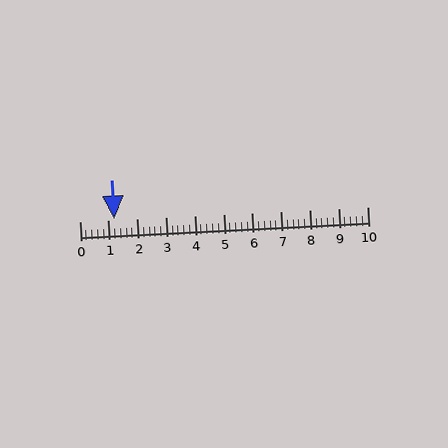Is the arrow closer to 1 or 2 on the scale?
The arrow is closer to 1.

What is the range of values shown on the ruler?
The ruler shows values from 0 to 10.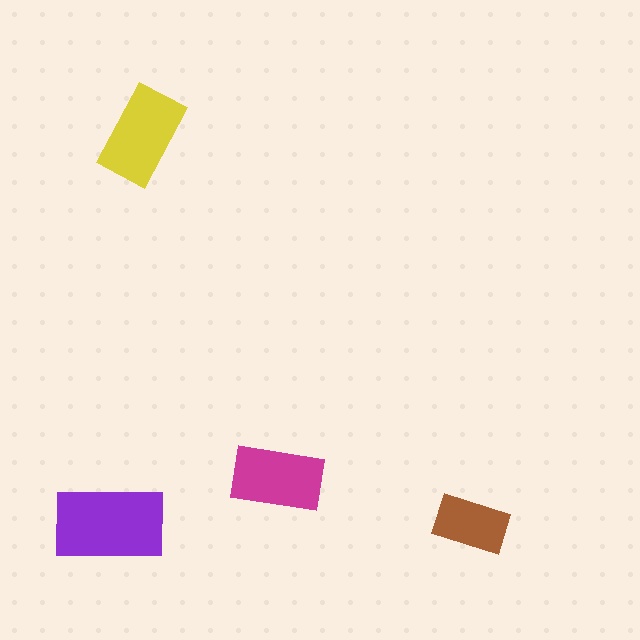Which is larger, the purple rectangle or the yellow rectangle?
The purple one.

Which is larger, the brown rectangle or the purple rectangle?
The purple one.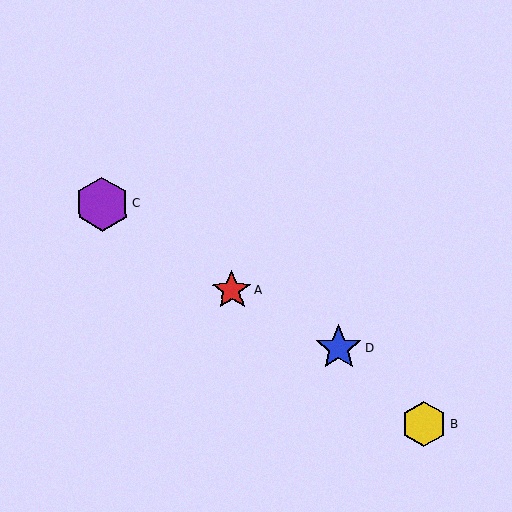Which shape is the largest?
The purple hexagon (labeled C) is the largest.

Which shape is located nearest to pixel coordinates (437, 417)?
The yellow hexagon (labeled B) at (424, 424) is nearest to that location.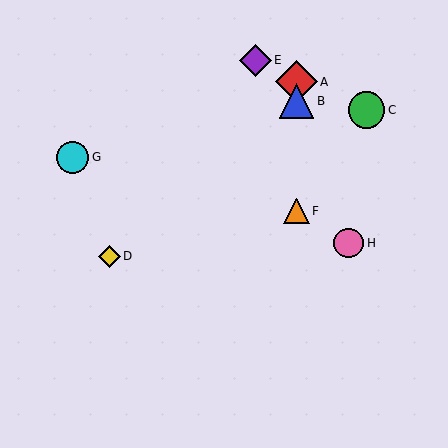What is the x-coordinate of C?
Object C is at x≈366.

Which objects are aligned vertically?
Objects A, B, F are aligned vertically.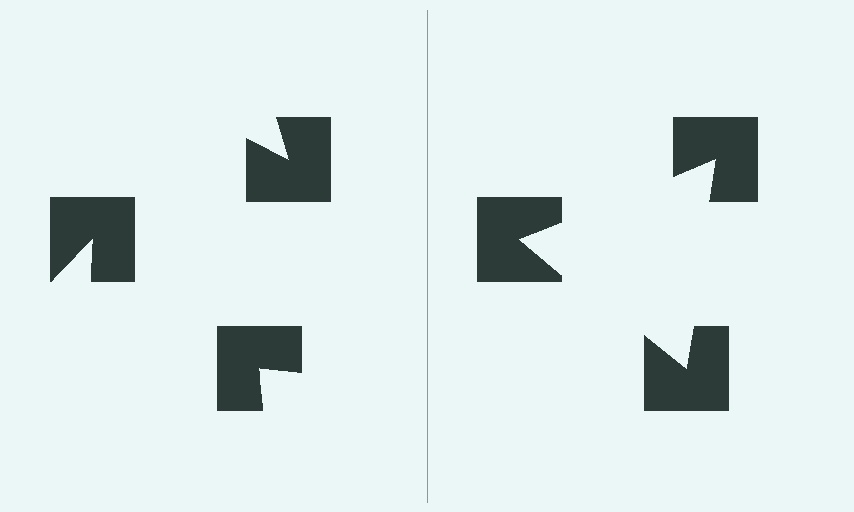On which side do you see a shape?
An illusory triangle appears on the right side. On the left side the wedge cuts are rotated, so no coherent shape forms.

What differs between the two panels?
The notched squares are positioned identically on both sides; only the wedge orientations differ. On the right they align to a triangle; on the left they are misaligned.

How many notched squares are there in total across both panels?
6 — 3 on each side.